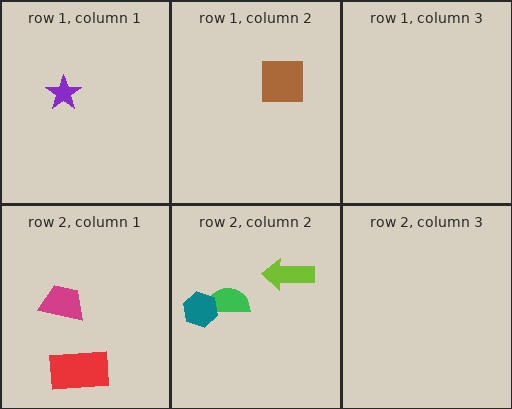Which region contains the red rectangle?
The row 2, column 1 region.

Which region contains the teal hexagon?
The row 2, column 2 region.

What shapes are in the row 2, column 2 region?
The green semicircle, the teal hexagon, the lime arrow.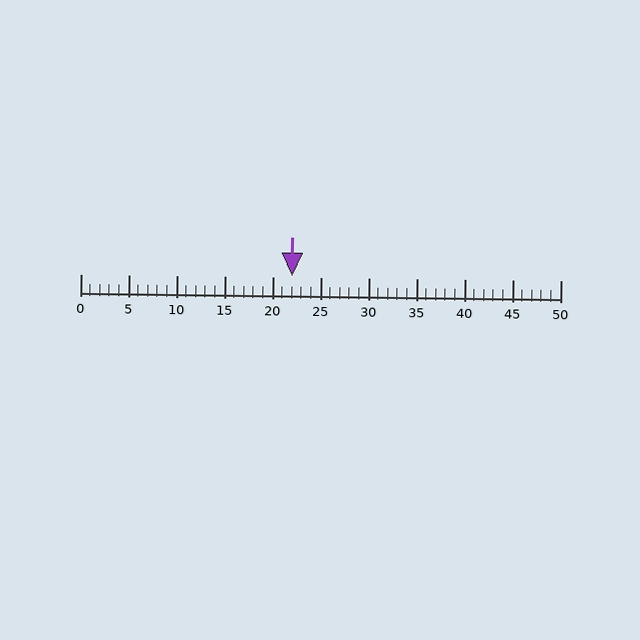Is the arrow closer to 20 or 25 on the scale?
The arrow is closer to 20.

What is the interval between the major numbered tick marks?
The major tick marks are spaced 5 units apart.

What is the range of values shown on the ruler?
The ruler shows values from 0 to 50.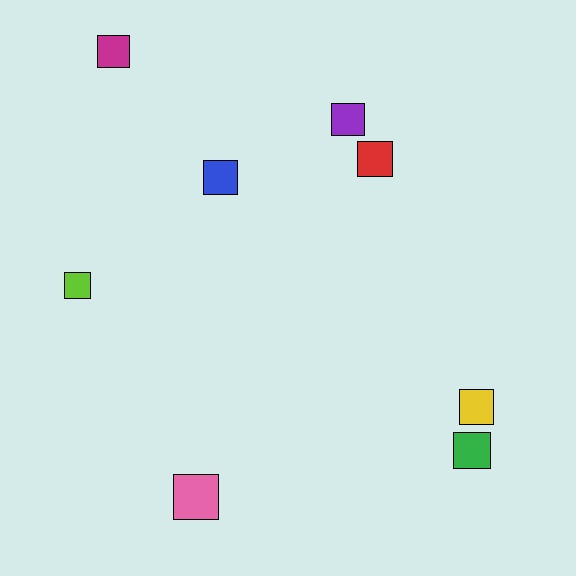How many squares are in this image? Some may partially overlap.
There are 8 squares.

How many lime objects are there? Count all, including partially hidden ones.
There is 1 lime object.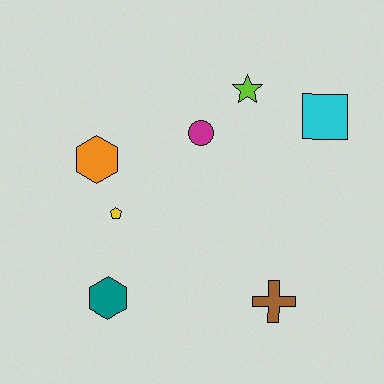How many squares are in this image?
There is 1 square.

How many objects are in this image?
There are 7 objects.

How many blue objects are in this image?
There are no blue objects.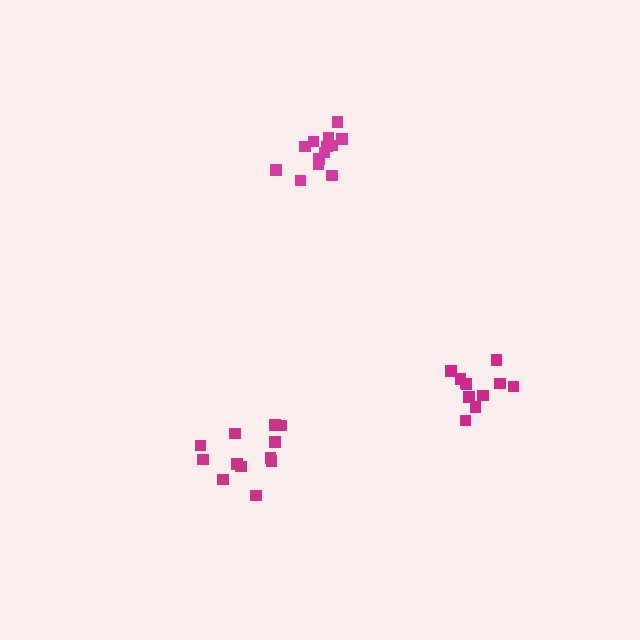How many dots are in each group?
Group 1: 13 dots, Group 2: 11 dots, Group 3: 12 dots (36 total).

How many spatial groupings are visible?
There are 3 spatial groupings.